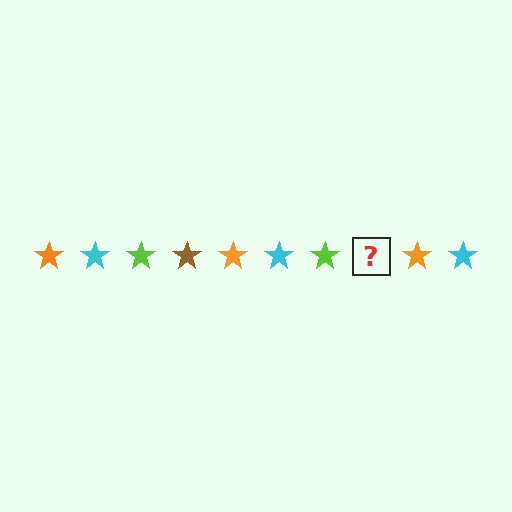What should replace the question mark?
The question mark should be replaced with a brown star.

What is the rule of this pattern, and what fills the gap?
The rule is that the pattern cycles through orange, cyan, lime, brown stars. The gap should be filled with a brown star.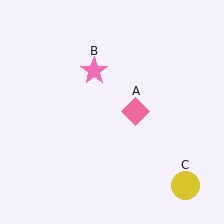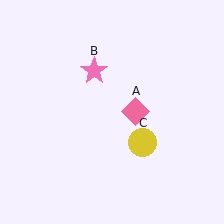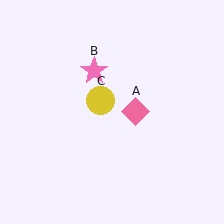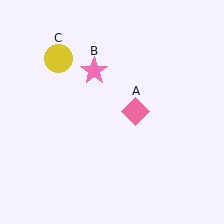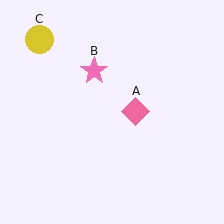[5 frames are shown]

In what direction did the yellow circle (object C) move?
The yellow circle (object C) moved up and to the left.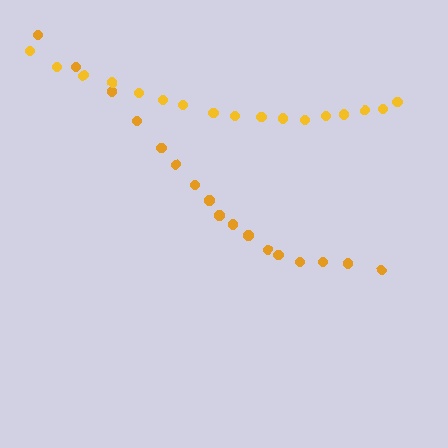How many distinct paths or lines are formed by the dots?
There are 2 distinct paths.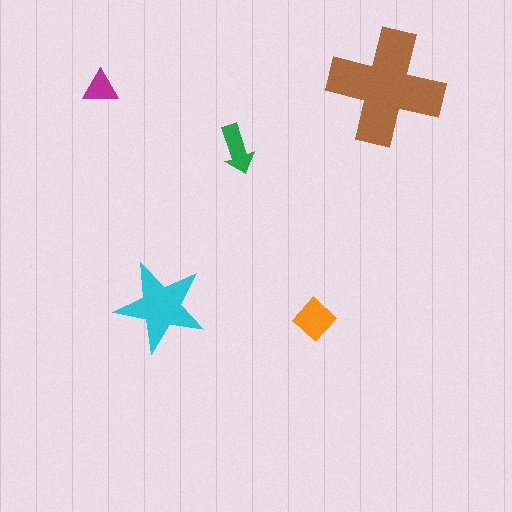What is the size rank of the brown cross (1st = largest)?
1st.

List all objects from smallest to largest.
The magenta triangle, the green arrow, the orange diamond, the cyan star, the brown cross.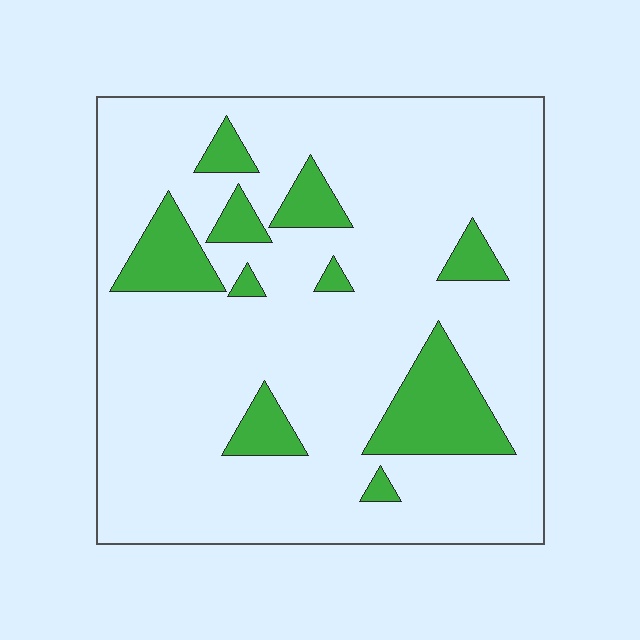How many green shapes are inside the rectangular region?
10.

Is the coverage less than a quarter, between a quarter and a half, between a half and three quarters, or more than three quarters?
Less than a quarter.